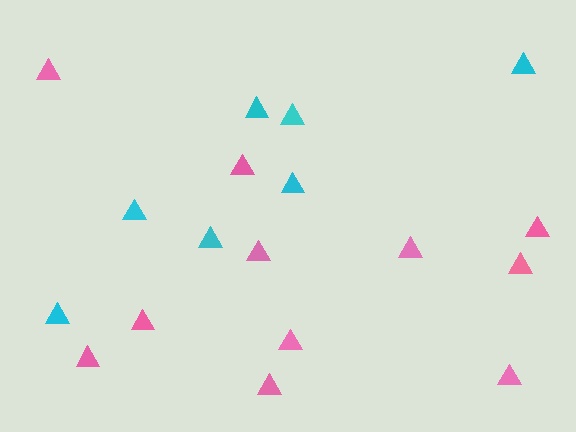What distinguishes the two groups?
There are 2 groups: one group of pink triangles (11) and one group of cyan triangles (7).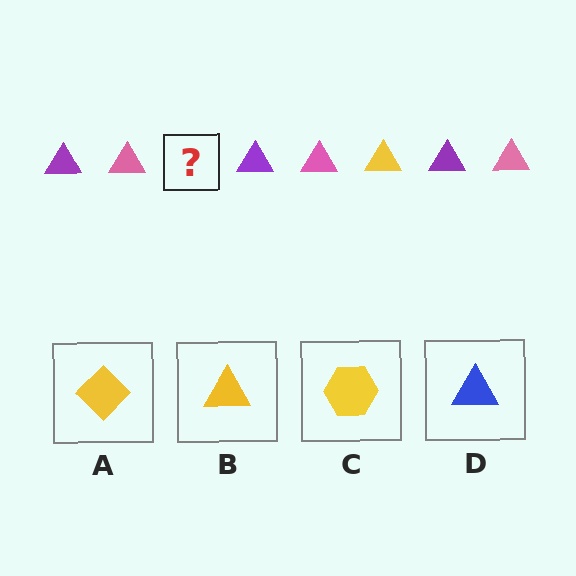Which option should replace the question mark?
Option B.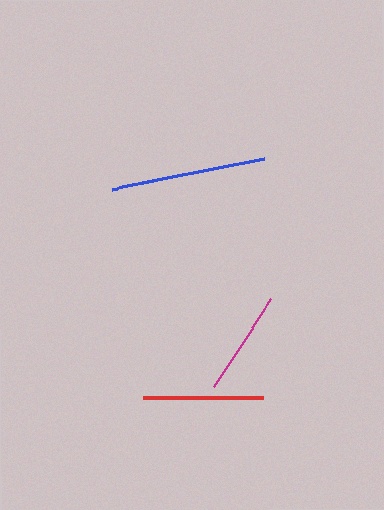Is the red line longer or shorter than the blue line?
The blue line is longer than the red line.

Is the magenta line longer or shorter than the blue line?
The blue line is longer than the magenta line.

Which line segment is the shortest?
The magenta line is the shortest at approximately 104 pixels.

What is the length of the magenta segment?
The magenta segment is approximately 104 pixels long.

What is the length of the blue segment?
The blue segment is approximately 156 pixels long.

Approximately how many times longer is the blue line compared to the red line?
The blue line is approximately 1.3 times the length of the red line.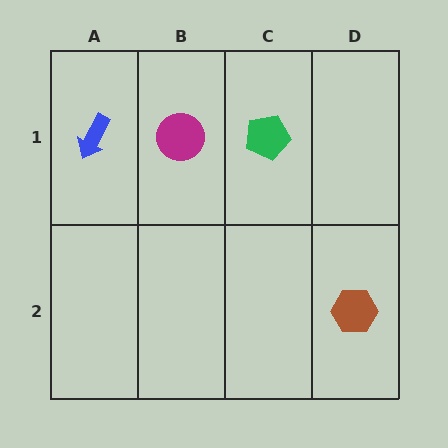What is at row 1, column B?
A magenta circle.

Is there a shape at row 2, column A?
No, that cell is empty.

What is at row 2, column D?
A brown hexagon.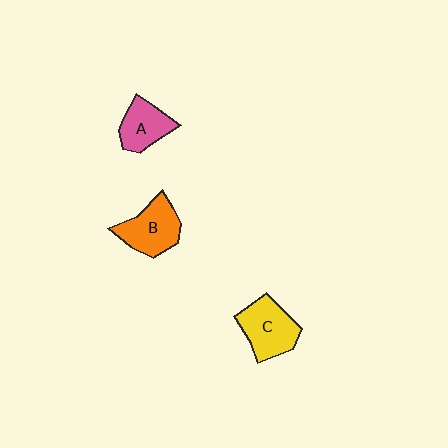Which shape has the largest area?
Shape C (yellow).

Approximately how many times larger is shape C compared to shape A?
Approximately 1.3 times.